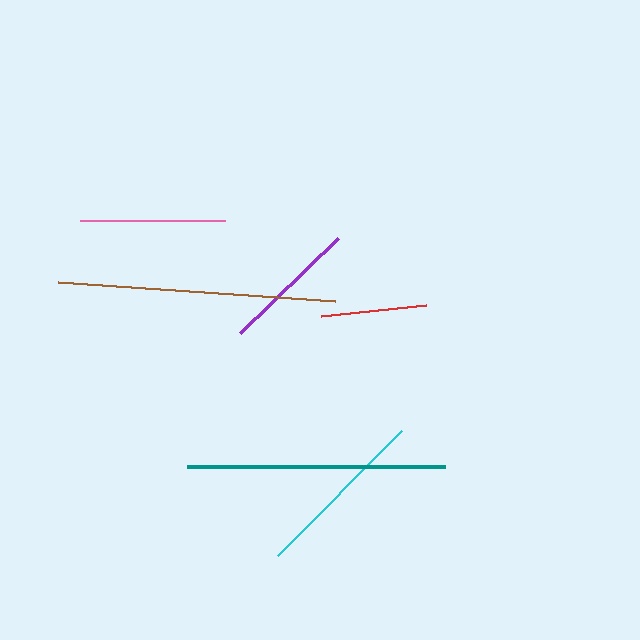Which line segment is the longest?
The brown line is the longest at approximately 279 pixels.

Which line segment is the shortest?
The red line is the shortest at approximately 106 pixels.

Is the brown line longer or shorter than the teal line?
The brown line is longer than the teal line.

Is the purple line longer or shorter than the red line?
The purple line is longer than the red line.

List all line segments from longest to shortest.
From longest to shortest: brown, teal, cyan, pink, purple, red.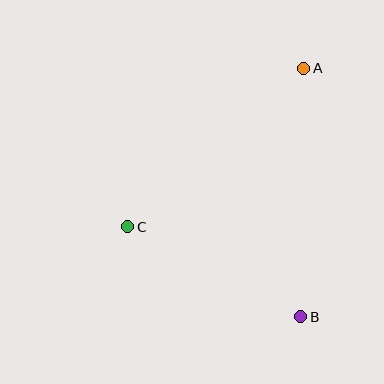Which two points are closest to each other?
Points B and C are closest to each other.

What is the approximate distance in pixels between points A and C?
The distance between A and C is approximately 237 pixels.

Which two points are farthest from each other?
Points A and B are farthest from each other.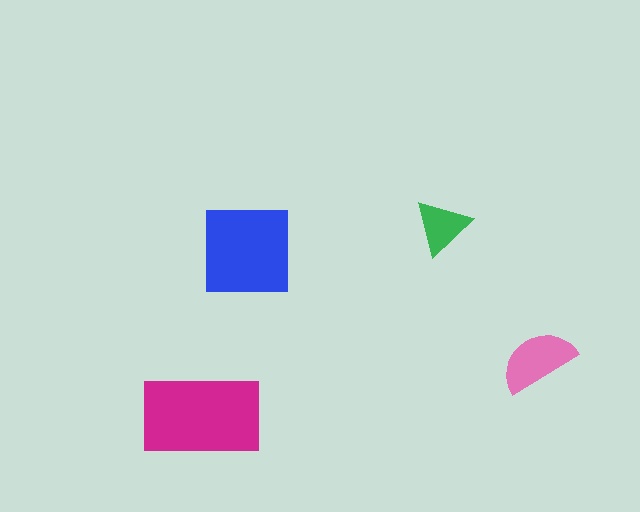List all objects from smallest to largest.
The green triangle, the pink semicircle, the blue square, the magenta rectangle.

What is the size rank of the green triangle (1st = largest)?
4th.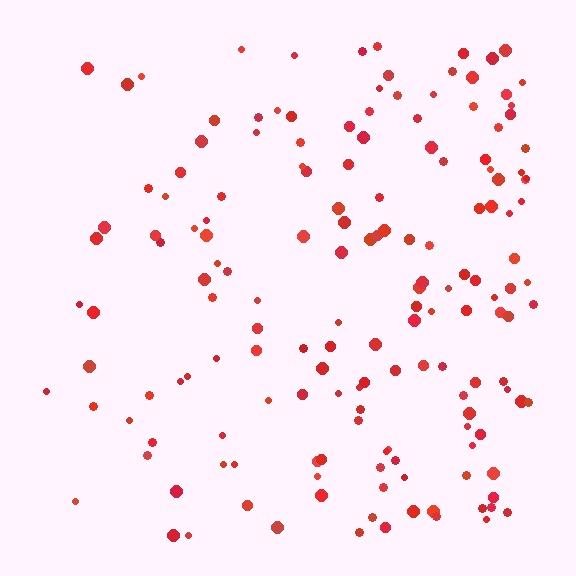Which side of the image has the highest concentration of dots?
The right.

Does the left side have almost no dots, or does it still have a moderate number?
Still a moderate number, just noticeably fewer than the right.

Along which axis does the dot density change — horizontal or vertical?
Horizontal.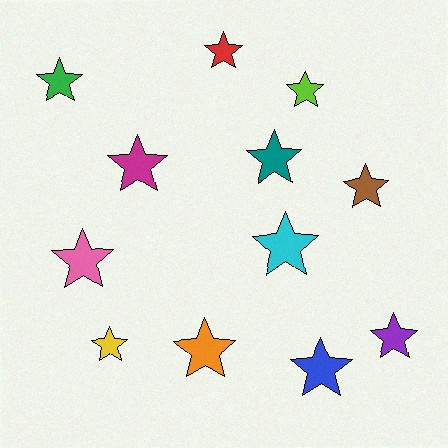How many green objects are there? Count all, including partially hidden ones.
There is 1 green object.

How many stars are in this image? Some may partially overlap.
There are 12 stars.